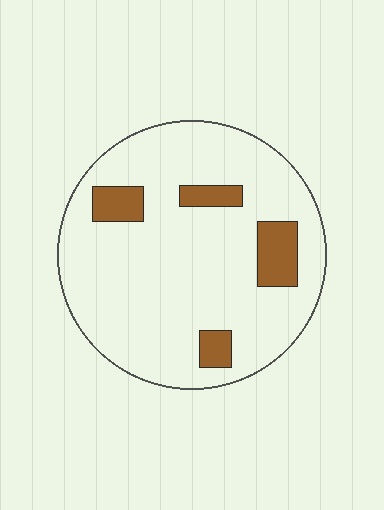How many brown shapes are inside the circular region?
4.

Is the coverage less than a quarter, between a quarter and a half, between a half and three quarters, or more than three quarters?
Less than a quarter.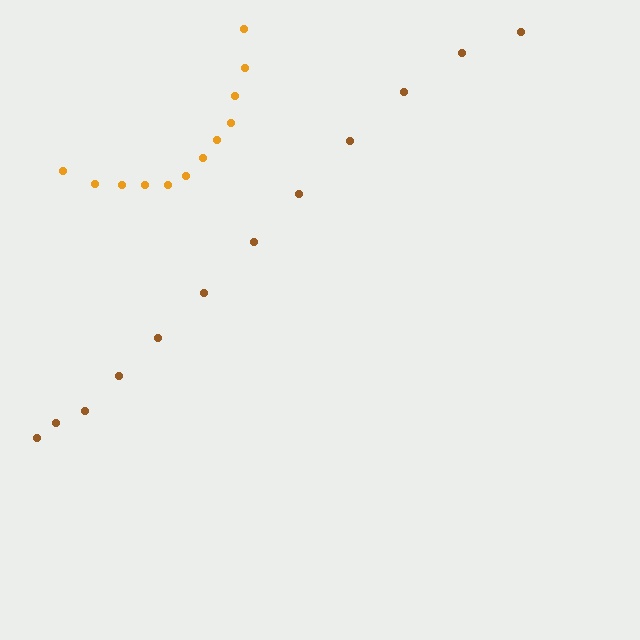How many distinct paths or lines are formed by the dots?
There are 2 distinct paths.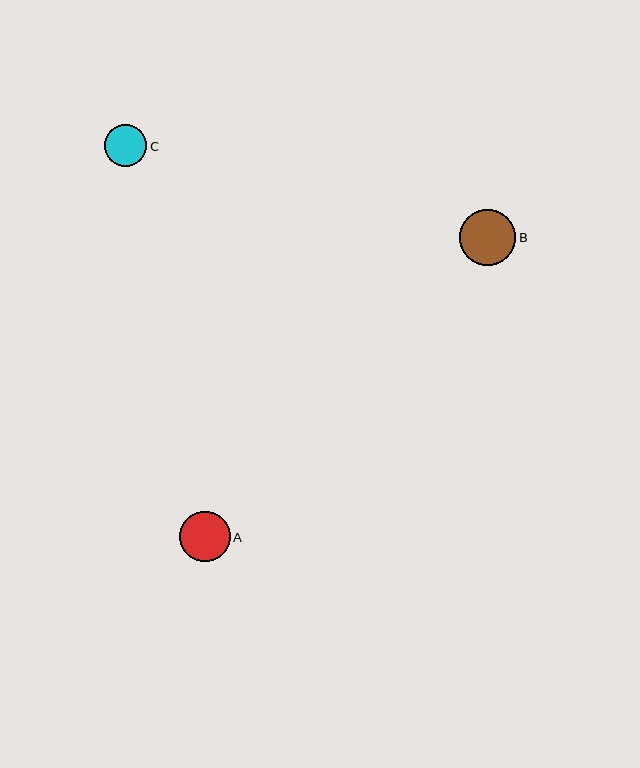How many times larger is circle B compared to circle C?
Circle B is approximately 1.3 times the size of circle C.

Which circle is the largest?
Circle B is the largest with a size of approximately 57 pixels.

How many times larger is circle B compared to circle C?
Circle B is approximately 1.3 times the size of circle C.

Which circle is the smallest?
Circle C is the smallest with a size of approximately 42 pixels.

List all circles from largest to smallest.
From largest to smallest: B, A, C.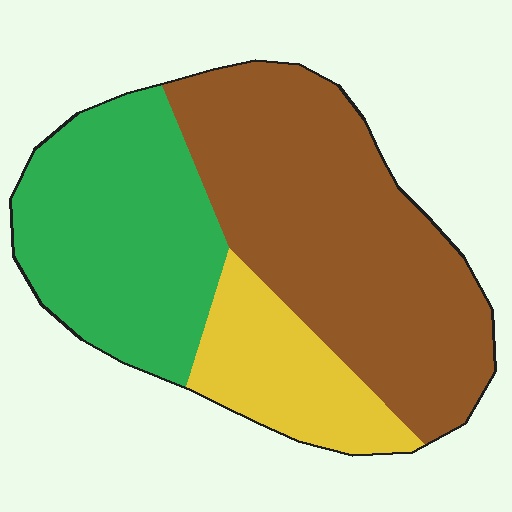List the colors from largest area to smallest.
From largest to smallest: brown, green, yellow.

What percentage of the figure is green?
Green takes up about one third (1/3) of the figure.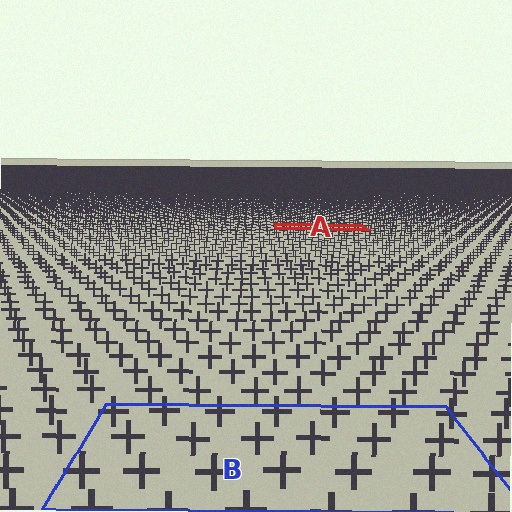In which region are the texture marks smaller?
The texture marks are smaller in region A, because it is farther away.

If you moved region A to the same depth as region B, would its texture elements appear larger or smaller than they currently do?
They would appear larger. At a closer depth, the same texture elements are projected at a bigger on-screen size.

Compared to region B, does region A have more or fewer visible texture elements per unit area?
Region A has more texture elements per unit area — they are packed more densely because it is farther away.